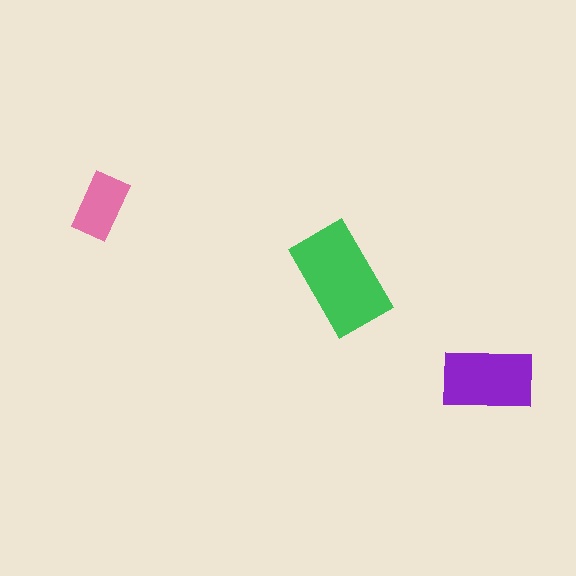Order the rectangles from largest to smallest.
the green one, the purple one, the pink one.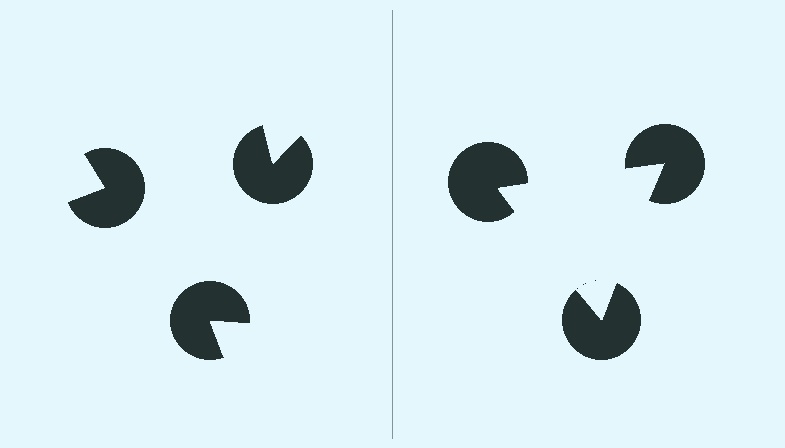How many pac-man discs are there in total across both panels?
6 — 3 on each side.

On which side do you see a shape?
An illusory triangle appears on the right side. On the left side the wedge cuts are rotated, so no coherent shape forms.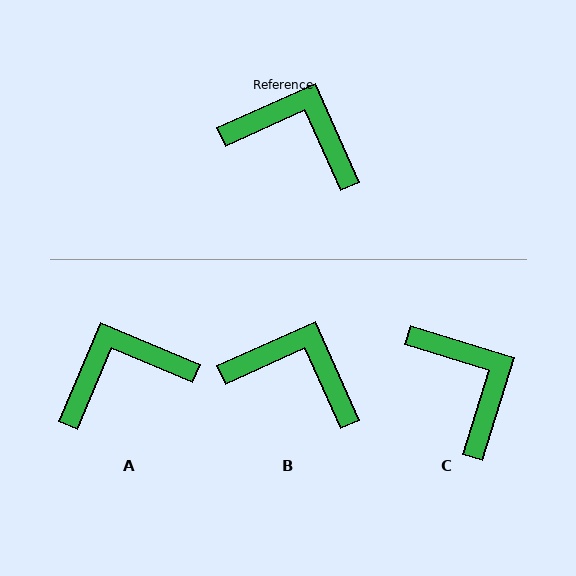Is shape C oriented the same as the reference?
No, it is off by about 41 degrees.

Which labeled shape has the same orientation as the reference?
B.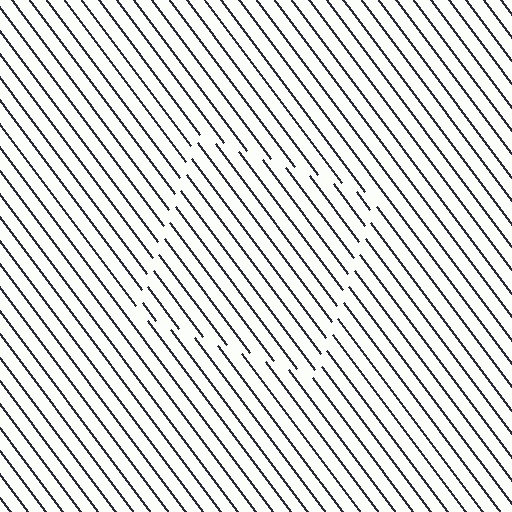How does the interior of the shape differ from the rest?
The interior of the shape contains the same grating, shifted by half a period — the contour is defined by the phase discontinuity where line-ends from the inner and outer gratings abut.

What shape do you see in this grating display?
An illusory square. The interior of the shape contains the same grating, shifted by half a period — the contour is defined by the phase discontinuity where line-ends from the inner and outer gratings abut.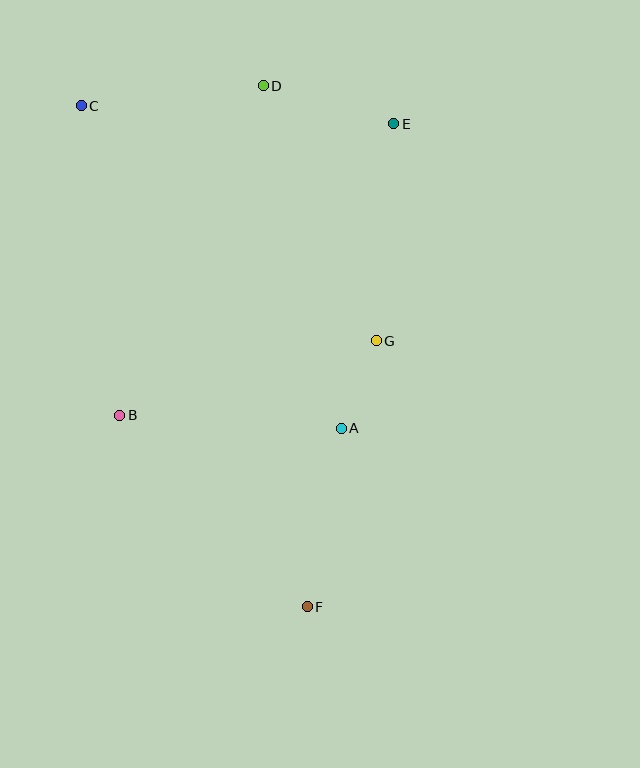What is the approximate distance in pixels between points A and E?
The distance between A and E is approximately 309 pixels.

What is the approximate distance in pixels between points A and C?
The distance between A and C is approximately 414 pixels.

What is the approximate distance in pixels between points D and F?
The distance between D and F is approximately 523 pixels.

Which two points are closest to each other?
Points A and G are closest to each other.